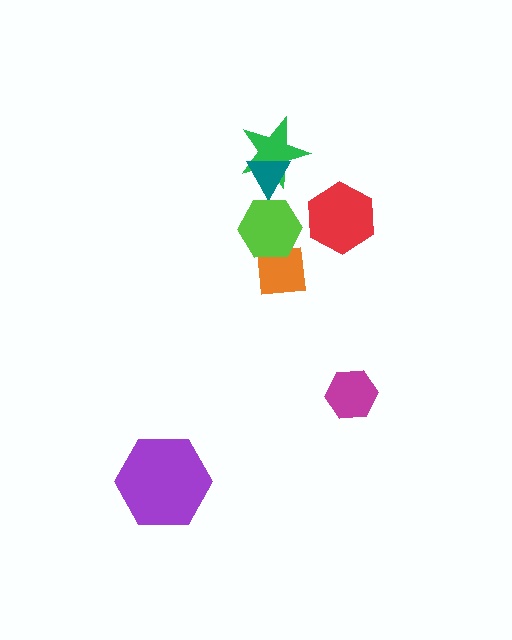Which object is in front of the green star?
The teal triangle is in front of the green star.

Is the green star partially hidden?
Yes, it is partially covered by another shape.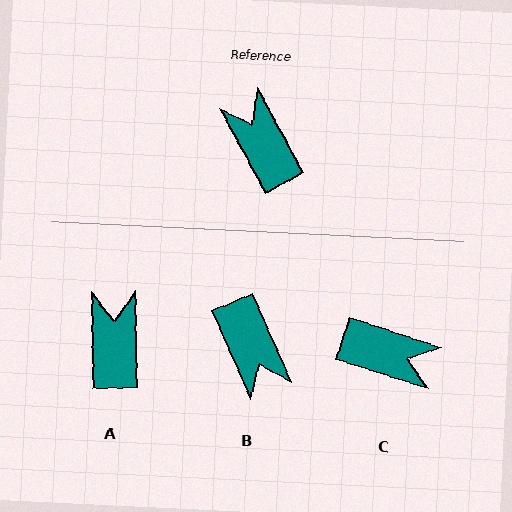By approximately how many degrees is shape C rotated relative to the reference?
Approximately 136 degrees clockwise.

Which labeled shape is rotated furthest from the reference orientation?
B, about 175 degrees away.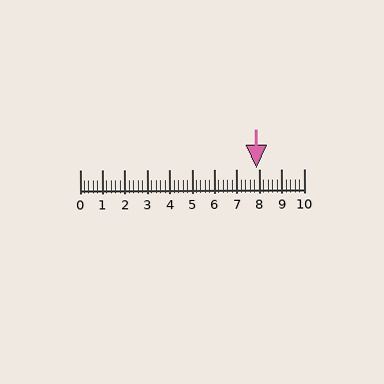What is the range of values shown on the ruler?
The ruler shows values from 0 to 10.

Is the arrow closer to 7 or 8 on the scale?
The arrow is closer to 8.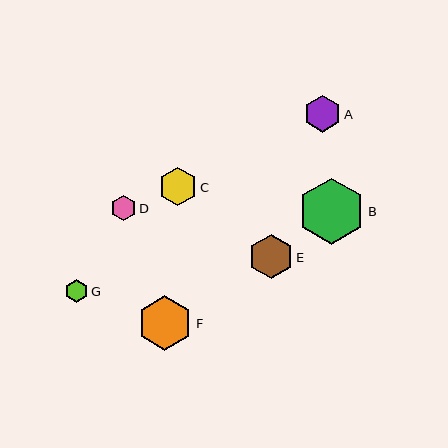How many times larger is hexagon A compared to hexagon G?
Hexagon A is approximately 1.6 times the size of hexagon G.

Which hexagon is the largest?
Hexagon B is the largest with a size of approximately 66 pixels.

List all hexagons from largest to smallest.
From largest to smallest: B, F, E, C, A, D, G.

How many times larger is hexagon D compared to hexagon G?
Hexagon D is approximately 1.1 times the size of hexagon G.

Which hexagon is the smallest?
Hexagon G is the smallest with a size of approximately 23 pixels.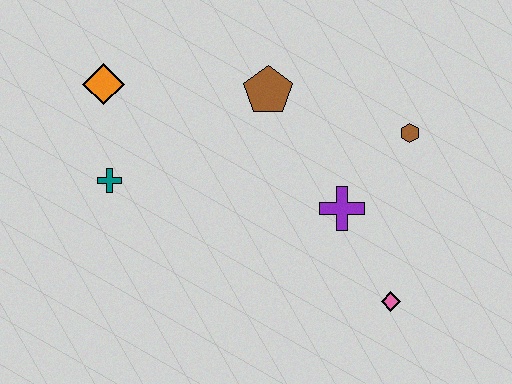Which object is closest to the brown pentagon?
The purple cross is closest to the brown pentagon.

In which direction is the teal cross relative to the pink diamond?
The teal cross is to the left of the pink diamond.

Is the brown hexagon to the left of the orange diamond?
No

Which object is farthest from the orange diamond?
The pink diamond is farthest from the orange diamond.